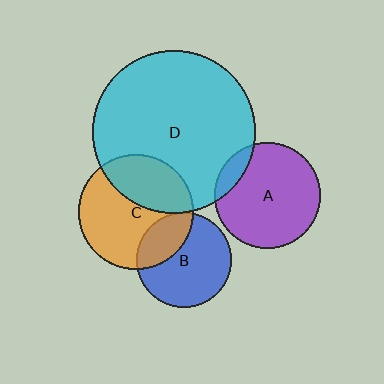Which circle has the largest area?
Circle D (cyan).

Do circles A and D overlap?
Yes.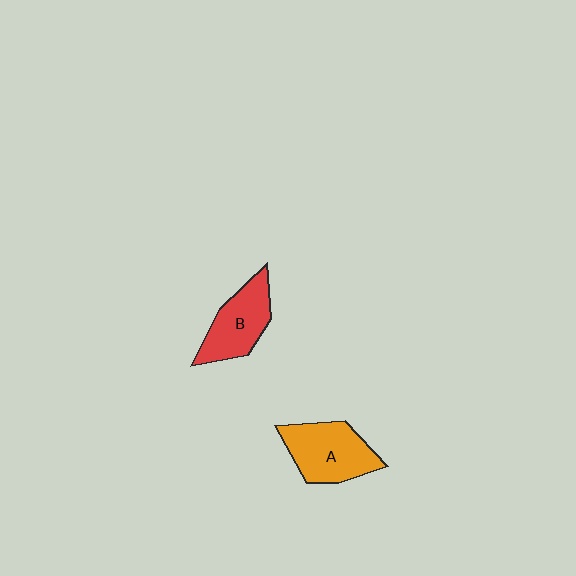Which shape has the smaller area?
Shape B (red).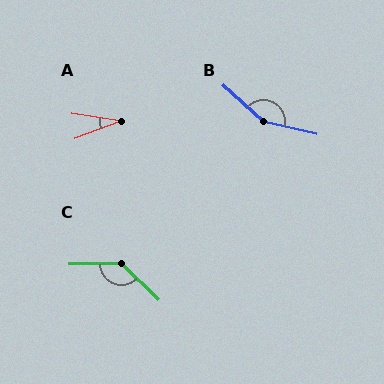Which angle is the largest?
B, at approximately 151 degrees.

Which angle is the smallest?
A, at approximately 29 degrees.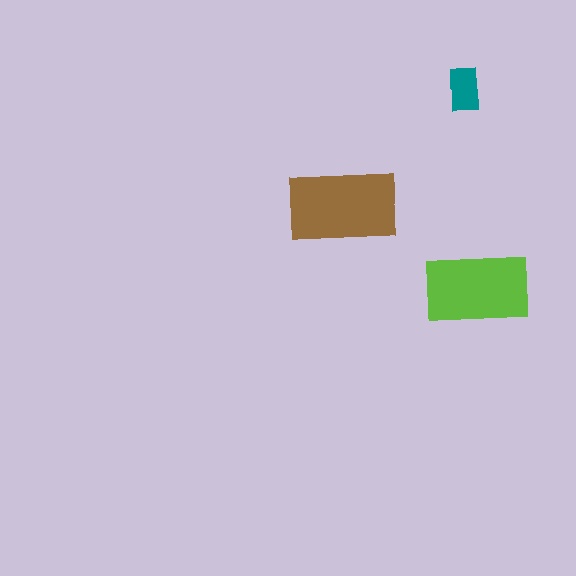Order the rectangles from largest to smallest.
the brown one, the lime one, the teal one.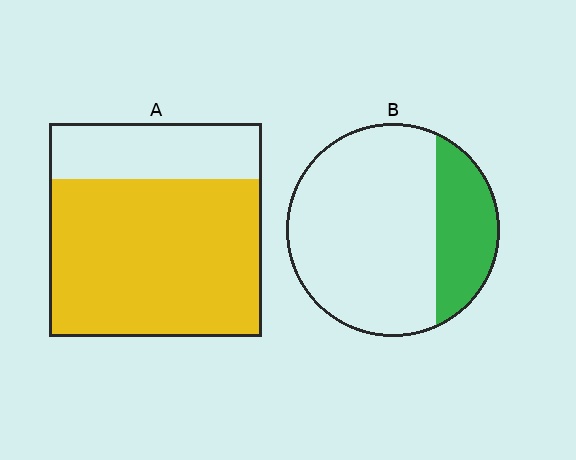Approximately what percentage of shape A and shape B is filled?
A is approximately 75% and B is approximately 25%.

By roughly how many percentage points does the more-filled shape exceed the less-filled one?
By roughly 50 percentage points (A over B).